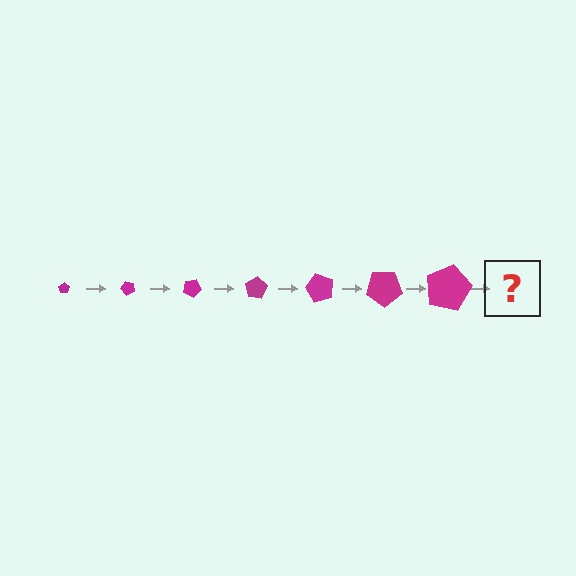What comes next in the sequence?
The next element should be a pentagon, larger than the previous one and rotated 350 degrees from the start.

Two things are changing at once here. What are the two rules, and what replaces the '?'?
The two rules are that the pentagon grows larger each step and it rotates 50 degrees each step. The '?' should be a pentagon, larger than the previous one and rotated 350 degrees from the start.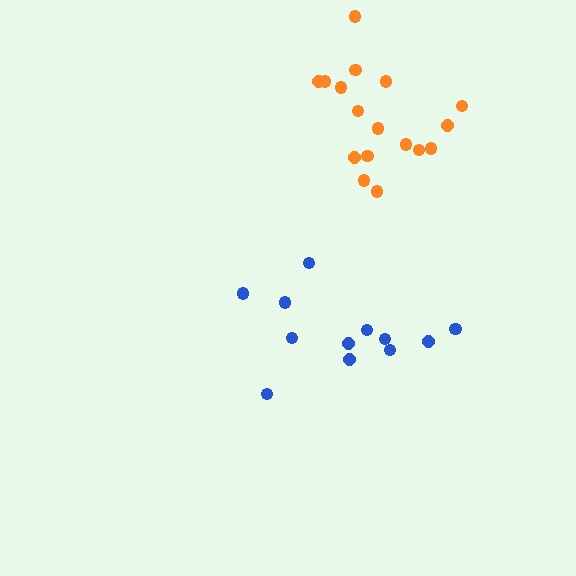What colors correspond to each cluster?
The clusters are colored: blue, orange.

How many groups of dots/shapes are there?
There are 2 groups.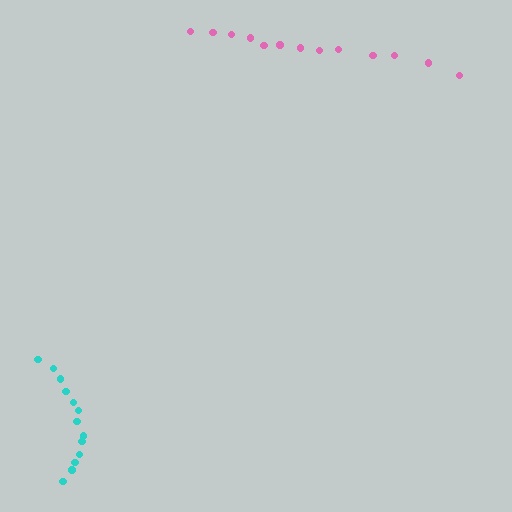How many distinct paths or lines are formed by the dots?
There are 2 distinct paths.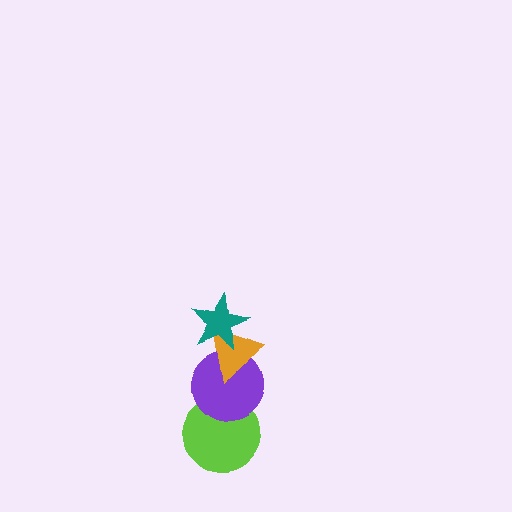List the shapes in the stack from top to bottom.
From top to bottom: the teal star, the orange triangle, the purple circle, the lime circle.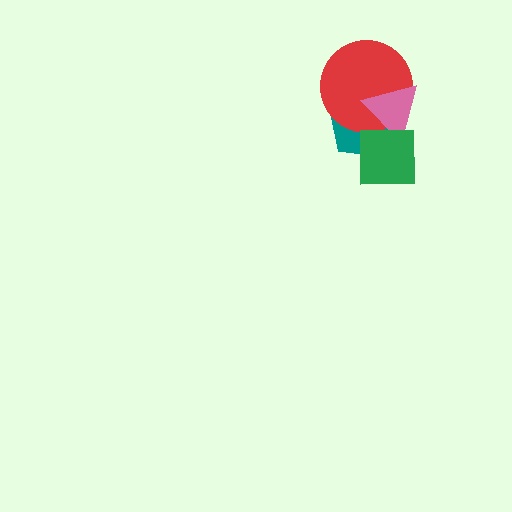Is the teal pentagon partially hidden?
Yes, it is partially covered by another shape.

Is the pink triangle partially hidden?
Yes, it is partially covered by another shape.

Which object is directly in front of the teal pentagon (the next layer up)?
The red circle is directly in front of the teal pentagon.